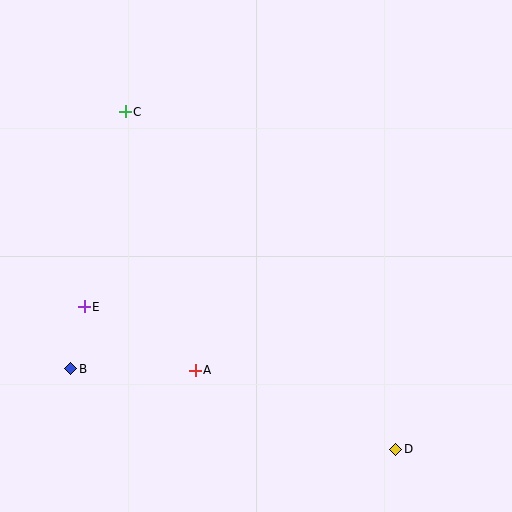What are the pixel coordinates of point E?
Point E is at (84, 307).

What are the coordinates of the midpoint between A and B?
The midpoint between A and B is at (133, 370).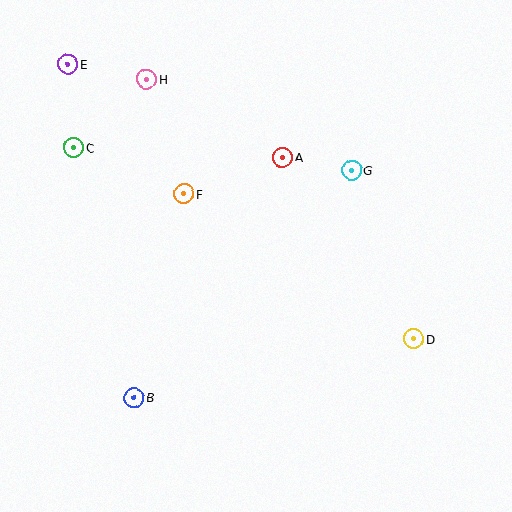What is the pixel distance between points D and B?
The distance between D and B is 285 pixels.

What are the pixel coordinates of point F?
Point F is at (184, 194).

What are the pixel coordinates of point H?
Point H is at (147, 80).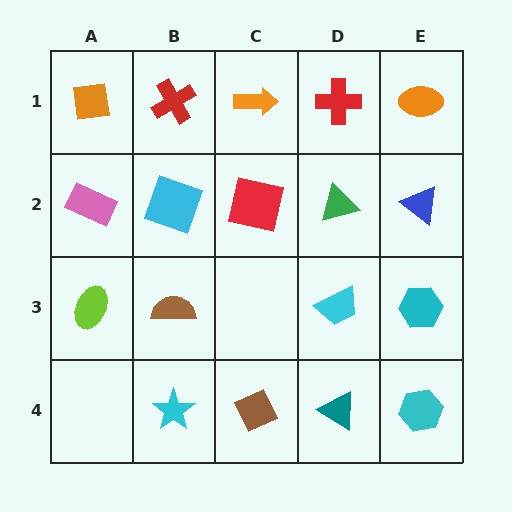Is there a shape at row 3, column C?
No, that cell is empty.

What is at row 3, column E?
A cyan hexagon.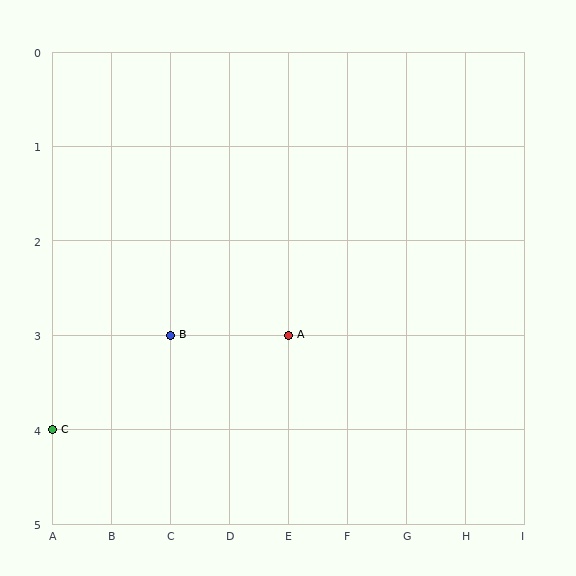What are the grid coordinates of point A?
Point A is at grid coordinates (E, 3).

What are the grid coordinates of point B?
Point B is at grid coordinates (C, 3).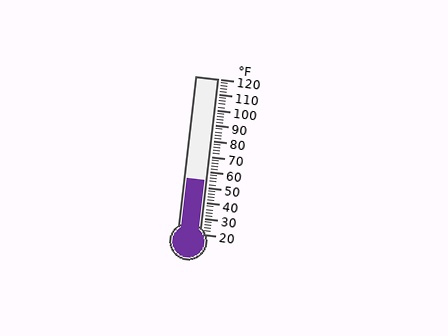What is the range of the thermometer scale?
The thermometer scale ranges from 20°F to 120°F.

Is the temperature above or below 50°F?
The temperature is above 50°F.